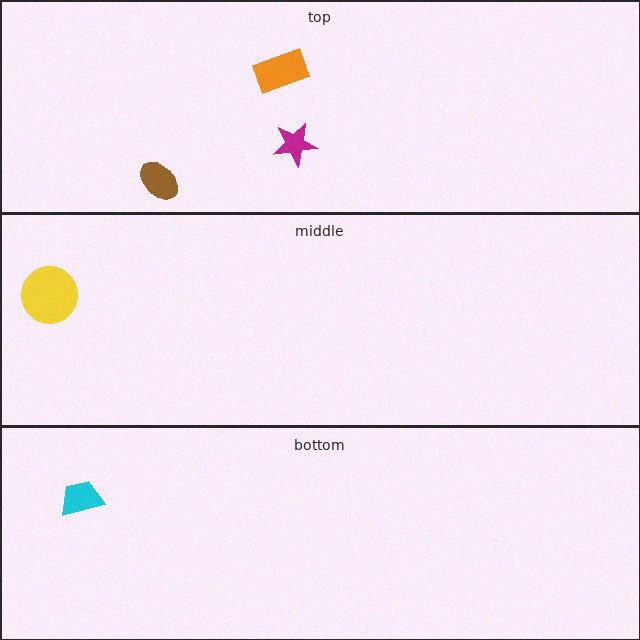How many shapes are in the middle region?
1.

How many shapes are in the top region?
3.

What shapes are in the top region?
The brown ellipse, the orange rectangle, the magenta star.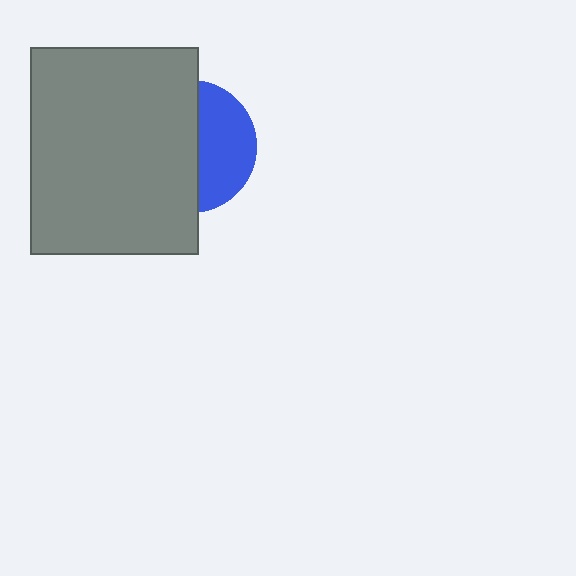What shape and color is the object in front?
The object in front is a gray rectangle.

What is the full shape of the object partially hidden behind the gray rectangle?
The partially hidden object is a blue circle.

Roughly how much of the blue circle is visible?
A small part of it is visible (roughly 42%).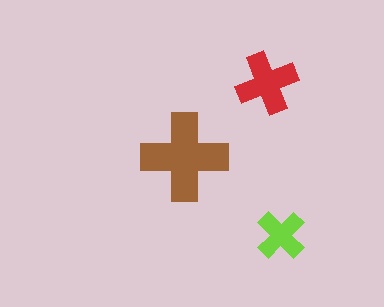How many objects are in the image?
There are 3 objects in the image.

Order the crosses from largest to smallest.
the brown one, the red one, the lime one.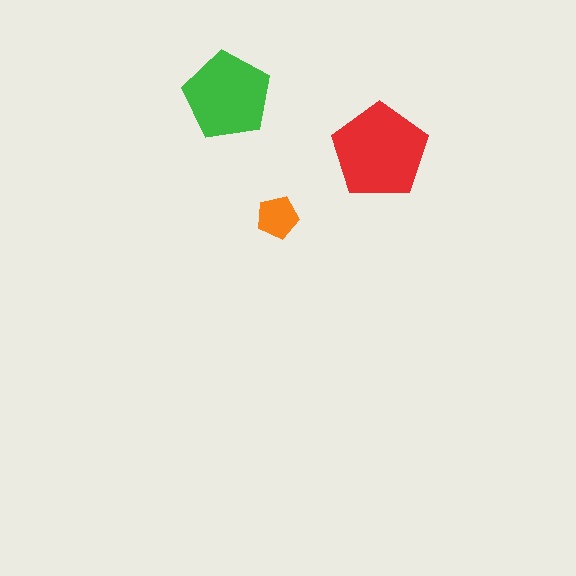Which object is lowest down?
The orange pentagon is bottommost.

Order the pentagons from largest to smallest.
the red one, the green one, the orange one.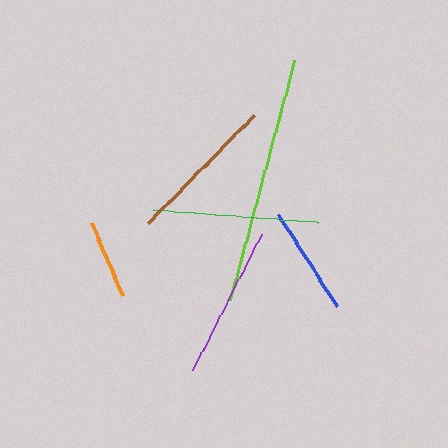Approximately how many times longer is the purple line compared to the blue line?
The purple line is approximately 1.4 times the length of the blue line.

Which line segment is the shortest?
The orange line is the shortest at approximately 80 pixels.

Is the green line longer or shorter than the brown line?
The green line is longer than the brown line.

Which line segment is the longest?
The lime line is the longest at approximately 249 pixels.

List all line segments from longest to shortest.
From longest to shortest: lime, green, purple, brown, blue, orange.